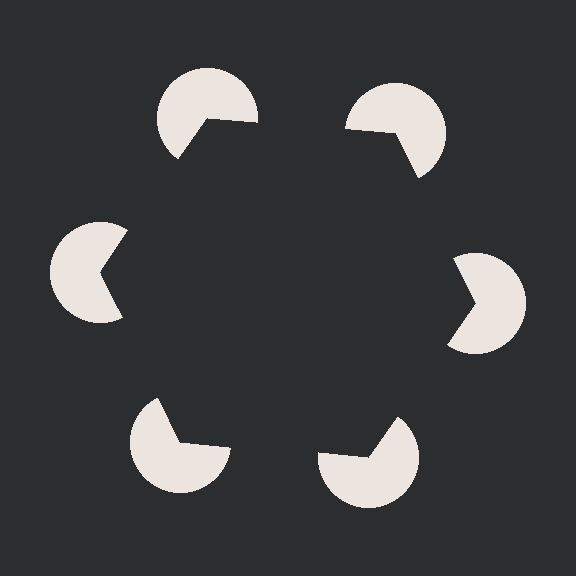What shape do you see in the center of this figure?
An illusory hexagon — its edges are inferred from the aligned wedge cuts in the pac-man discs, not physically drawn.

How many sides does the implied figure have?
6 sides.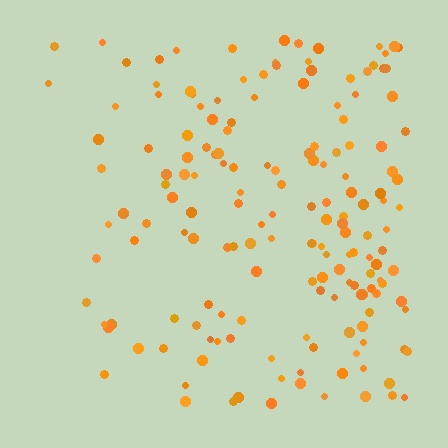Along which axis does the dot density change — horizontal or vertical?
Horizontal.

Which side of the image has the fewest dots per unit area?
The left.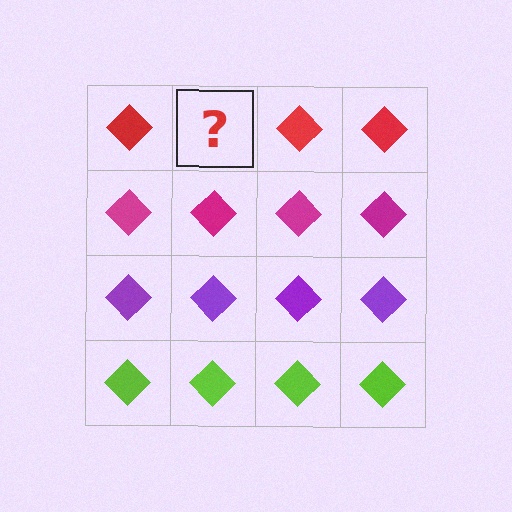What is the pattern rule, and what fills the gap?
The rule is that each row has a consistent color. The gap should be filled with a red diamond.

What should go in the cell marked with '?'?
The missing cell should contain a red diamond.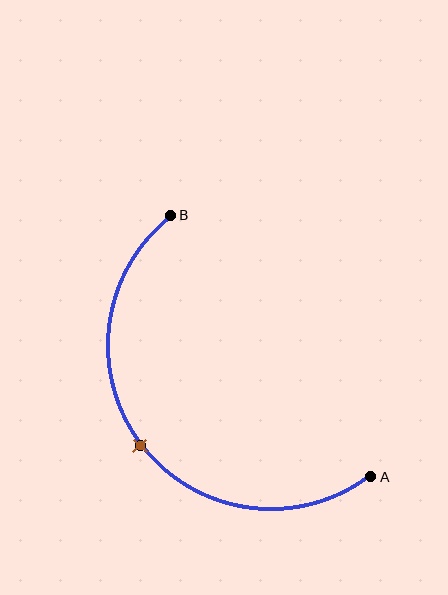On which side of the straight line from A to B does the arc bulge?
The arc bulges below and to the left of the straight line connecting A and B.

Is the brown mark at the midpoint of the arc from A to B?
Yes. The brown mark lies on the arc at equal arc-length from both A and B — it is the arc midpoint.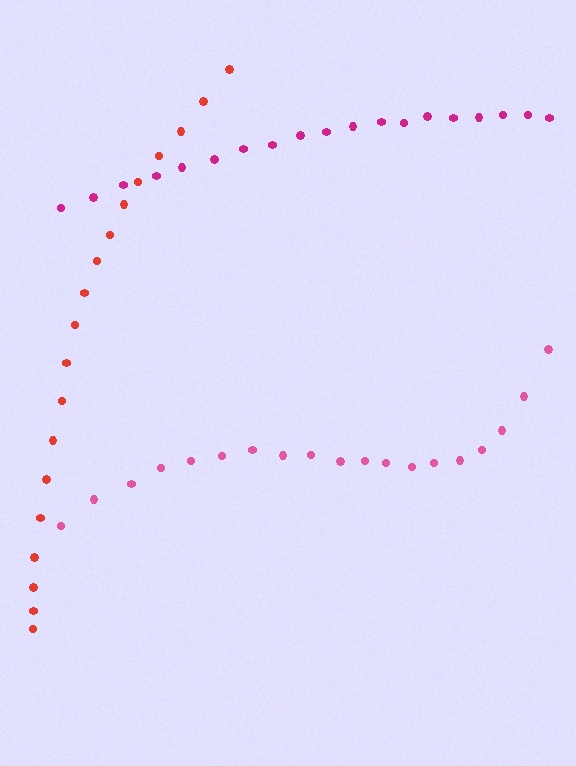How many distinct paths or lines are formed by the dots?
There are 3 distinct paths.